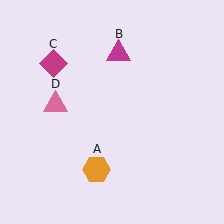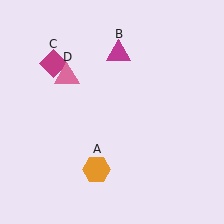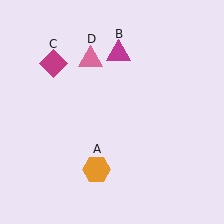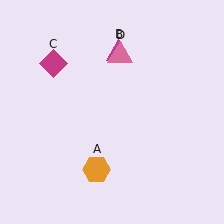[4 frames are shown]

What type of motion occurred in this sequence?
The pink triangle (object D) rotated clockwise around the center of the scene.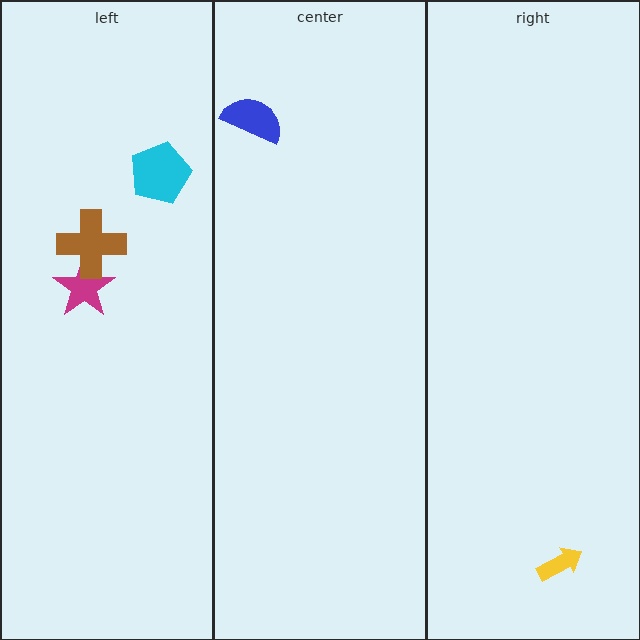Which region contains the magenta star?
The left region.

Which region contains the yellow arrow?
The right region.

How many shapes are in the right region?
1.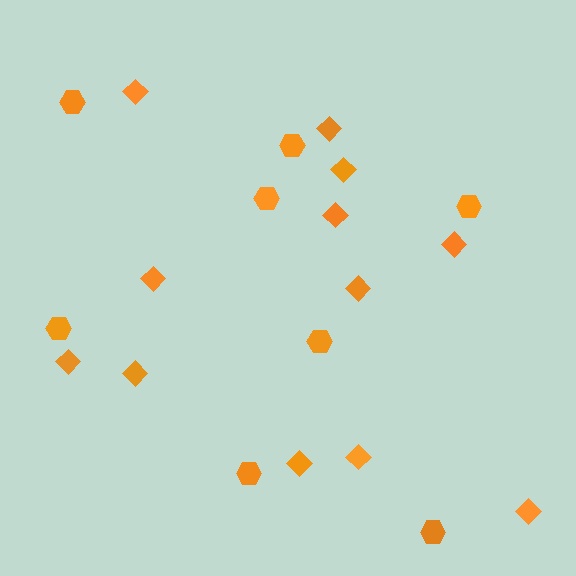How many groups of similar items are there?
There are 2 groups: one group of diamonds (12) and one group of hexagons (8).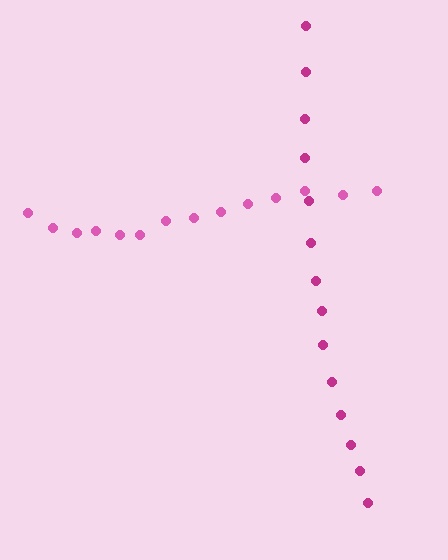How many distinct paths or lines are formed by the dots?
There are 2 distinct paths.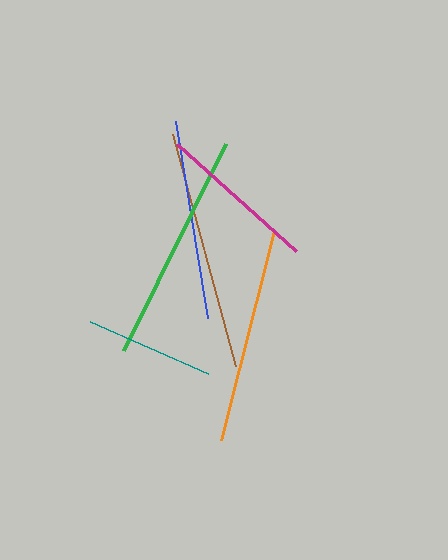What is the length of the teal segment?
The teal segment is approximately 128 pixels long.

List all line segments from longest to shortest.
From longest to shortest: brown, green, orange, blue, magenta, teal.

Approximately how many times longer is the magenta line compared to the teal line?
The magenta line is approximately 1.2 times the length of the teal line.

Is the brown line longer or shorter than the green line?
The brown line is longer than the green line.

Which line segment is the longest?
The brown line is the longest at approximately 241 pixels.